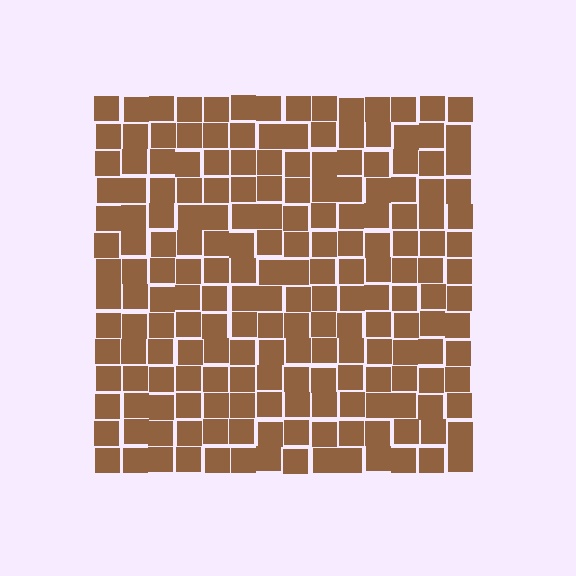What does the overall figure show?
The overall figure shows a square.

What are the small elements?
The small elements are squares.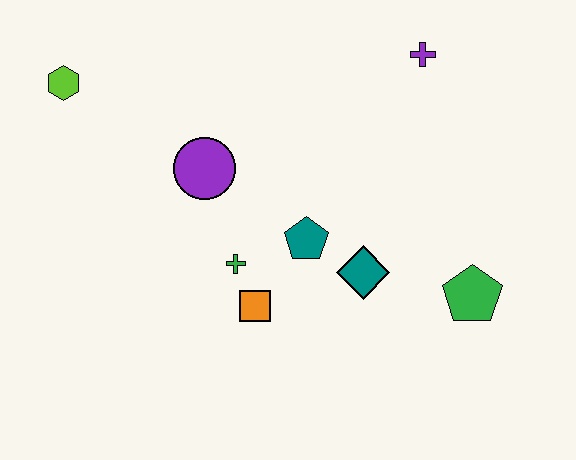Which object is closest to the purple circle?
The green cross is closest to the purple circle.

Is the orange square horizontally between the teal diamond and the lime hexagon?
Yes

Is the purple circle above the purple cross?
No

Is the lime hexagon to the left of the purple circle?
Yes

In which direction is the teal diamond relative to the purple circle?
The teal diamond is to the right of the purple circle.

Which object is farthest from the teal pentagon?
The lime hexagon is farthest from the teal pentagon.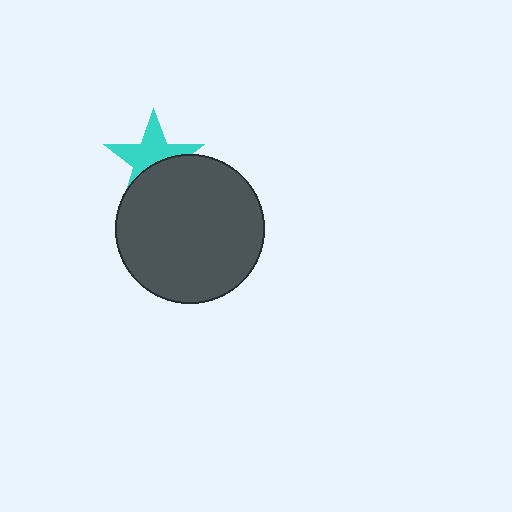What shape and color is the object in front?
The object in front is a dark gray circle.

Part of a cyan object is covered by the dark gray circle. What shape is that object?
It is a star.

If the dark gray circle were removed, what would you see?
You would see the complete cyan star.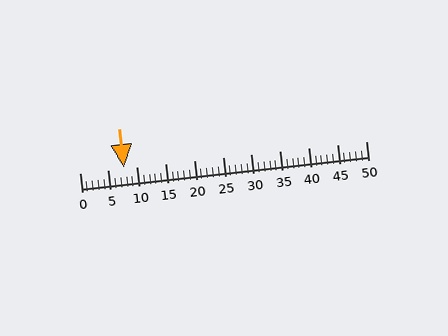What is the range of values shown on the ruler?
The ruler shows values from 0 to 50.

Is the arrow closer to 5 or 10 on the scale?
The arrow is closer to 10.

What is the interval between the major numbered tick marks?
The major tick marks are spaced 5 units apart.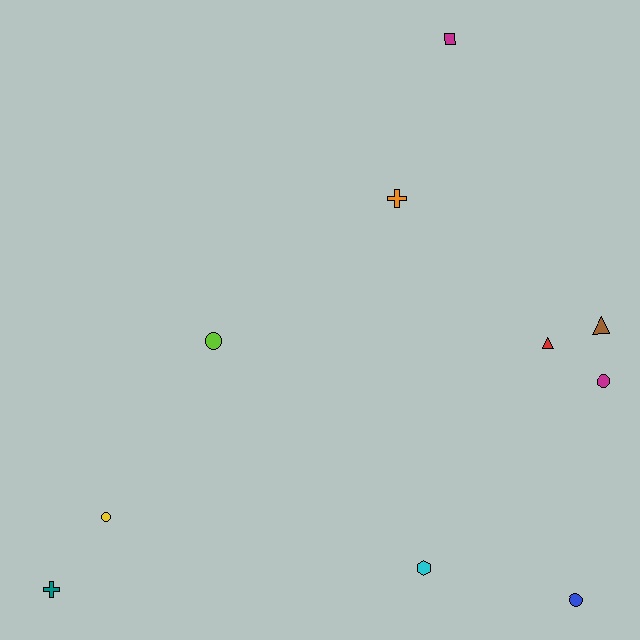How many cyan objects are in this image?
There is 1 cyan object.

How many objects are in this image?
There are 10 objects.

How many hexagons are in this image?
There is 1 hexagon.